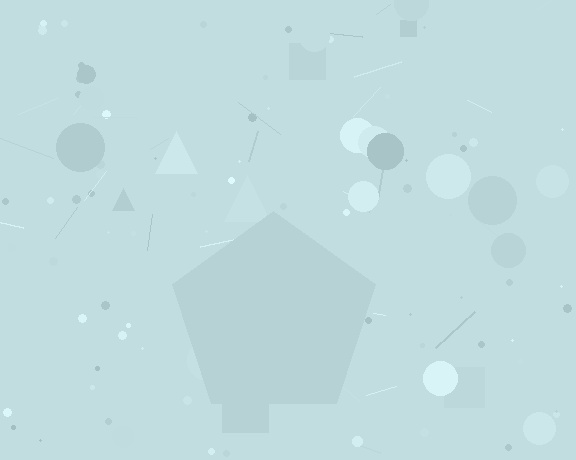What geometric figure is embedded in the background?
A pentagon is embedded in the background.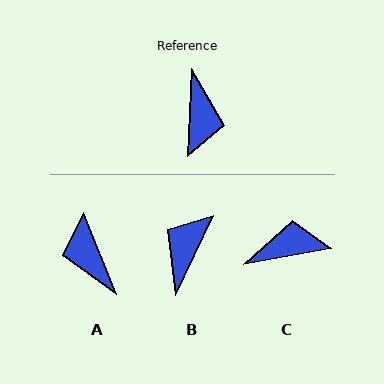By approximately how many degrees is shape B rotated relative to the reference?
Approximately 157 degrees counter-clockwise.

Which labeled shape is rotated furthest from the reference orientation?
B, about 157 degrees away.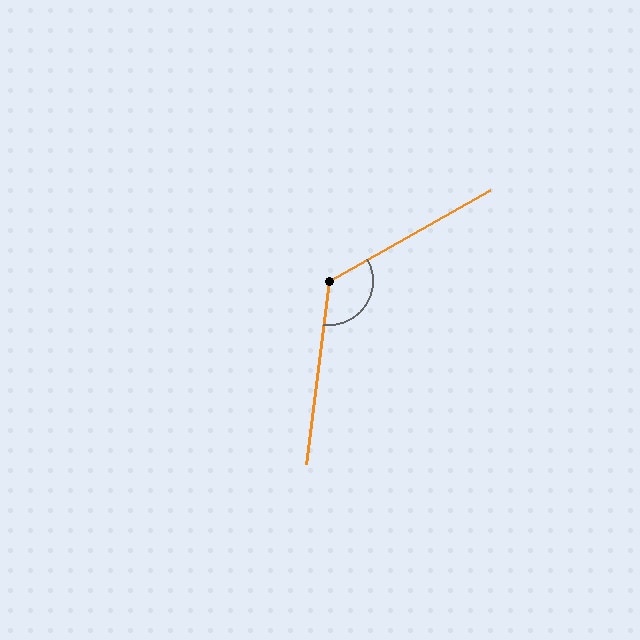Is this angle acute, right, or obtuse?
It is obtuse.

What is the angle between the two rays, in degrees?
Approximately 126 degrees.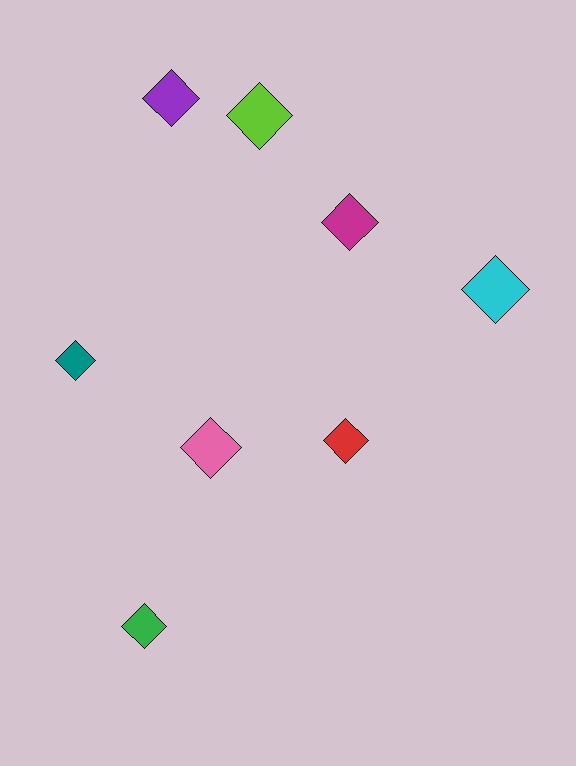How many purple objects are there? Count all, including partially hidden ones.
There is 1 purple object.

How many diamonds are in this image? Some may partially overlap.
There are 8 diamonds.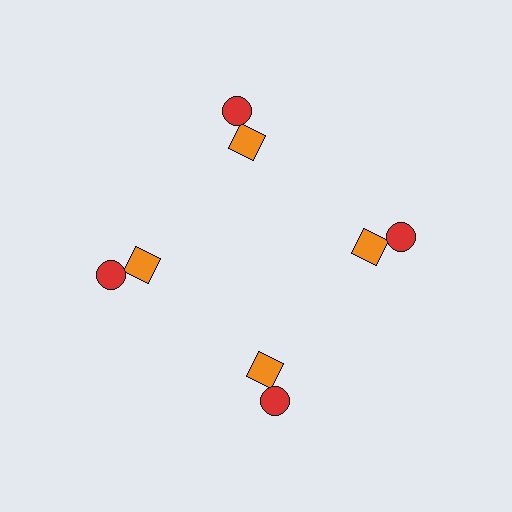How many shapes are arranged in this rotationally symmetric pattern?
There are 8 shapes, arranged in 4 groups of 2.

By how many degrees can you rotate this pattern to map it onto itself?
The pattern maps onto itself every 90 degrees of rotation.